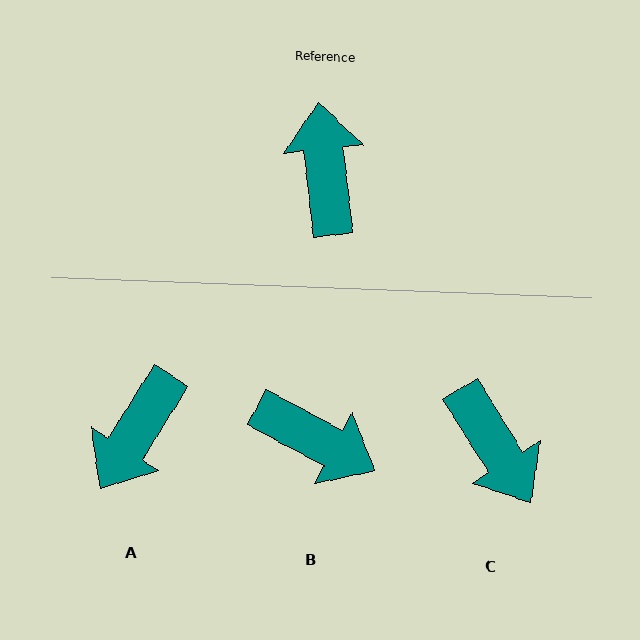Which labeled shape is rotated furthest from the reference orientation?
C, about 154 degrees away.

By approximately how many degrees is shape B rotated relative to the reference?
Approximately 124 degrees clockwise.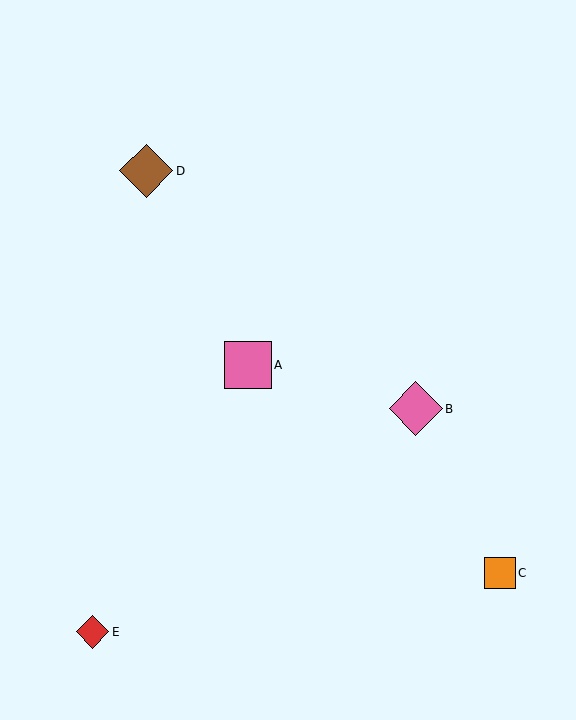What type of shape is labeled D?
Shape D is a brown diamond.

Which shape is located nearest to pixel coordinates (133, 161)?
The brown diamond (labeled D) at (146, 171) is nearest to that location.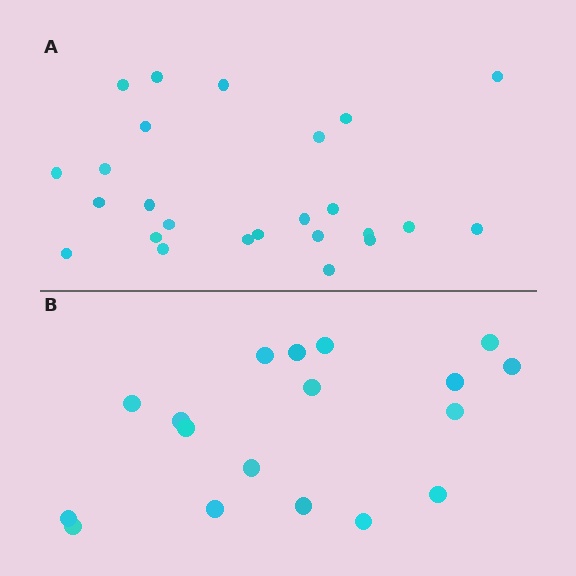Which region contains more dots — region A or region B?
Region A (the top region) has more dots.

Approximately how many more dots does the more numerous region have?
Region A has roughly 8 or so more dots than region B.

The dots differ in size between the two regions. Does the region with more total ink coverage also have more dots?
No. Region B has more total ink coverage because its dots are larger, but region A actually contains more individual dots. Total area can be misleading — the number of items is what matters here.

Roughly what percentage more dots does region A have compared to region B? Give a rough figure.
About 40% more.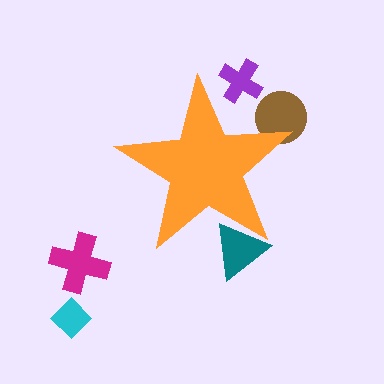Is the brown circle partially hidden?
Yes, the brown circle is partially hidden behind the orange star.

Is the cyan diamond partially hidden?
No, the cyan diamond is fully visible.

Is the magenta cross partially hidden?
No, the magenta cross is fully visible.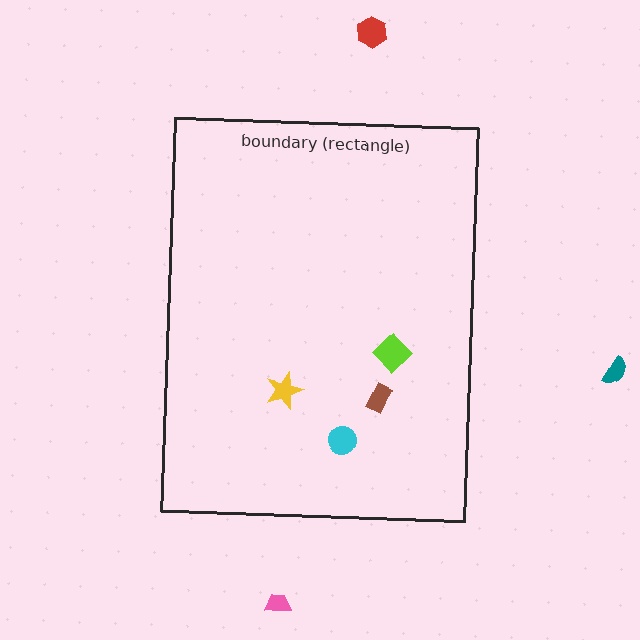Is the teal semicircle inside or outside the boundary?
Outside.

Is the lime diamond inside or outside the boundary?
Inside.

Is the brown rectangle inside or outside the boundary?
Inside.